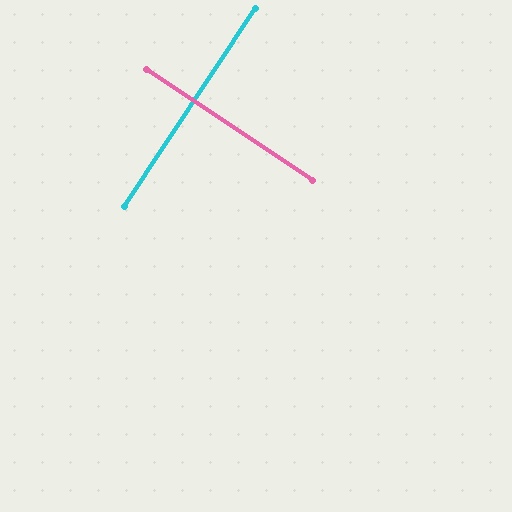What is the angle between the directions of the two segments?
Approximately 90 degrees.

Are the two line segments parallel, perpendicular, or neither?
Perpendicular — they meet at approximately 90°.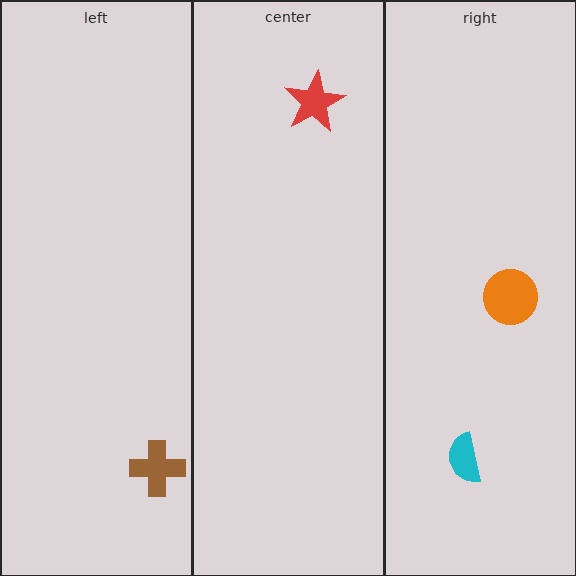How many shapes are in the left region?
1.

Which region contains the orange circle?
The right region.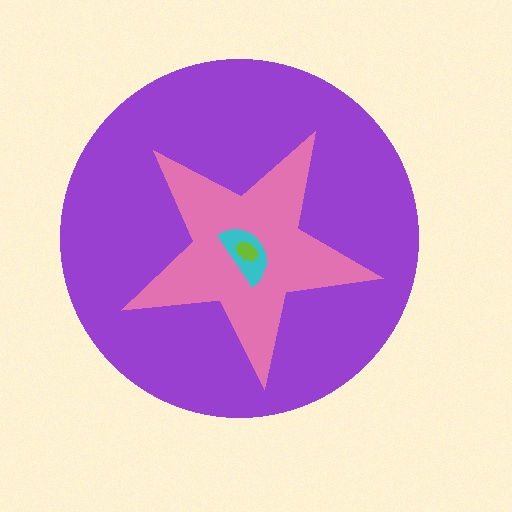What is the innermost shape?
The lime ellipse.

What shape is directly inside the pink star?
The cyan semicircle.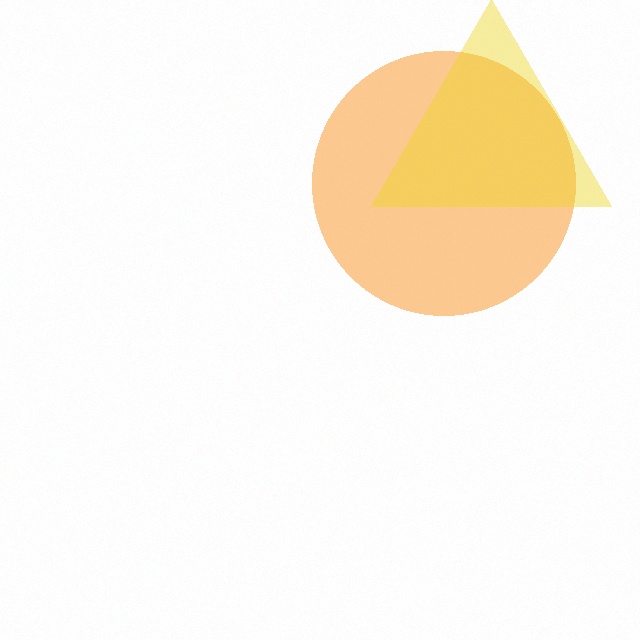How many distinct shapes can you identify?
There are 2 distinct shapes: an orange circle, a yellow triangle.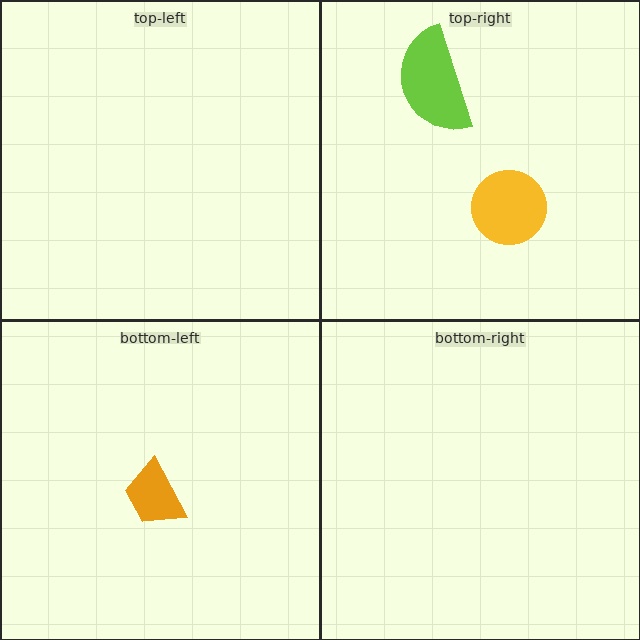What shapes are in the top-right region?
The lime semicircle, the yellow circle.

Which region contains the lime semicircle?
The top-right region.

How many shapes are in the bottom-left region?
1.